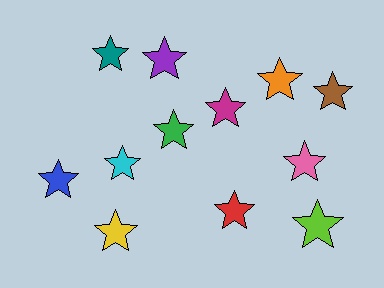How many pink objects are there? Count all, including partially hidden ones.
There is 1 pink object.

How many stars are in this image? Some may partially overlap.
There are 12 stars.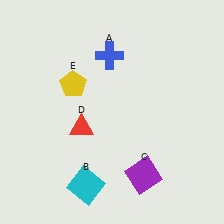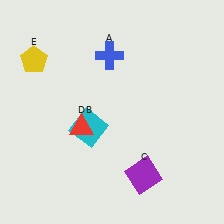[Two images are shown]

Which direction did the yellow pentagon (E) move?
The yellow pentagon (E) moved left.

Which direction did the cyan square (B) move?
The cyan square (B) moved up.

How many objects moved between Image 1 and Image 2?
2 objects moved between the two images.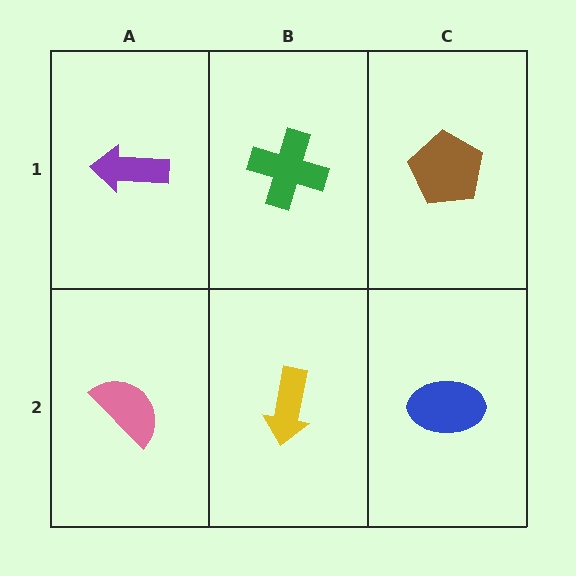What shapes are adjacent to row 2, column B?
A green cross (row 1, column B), a pink semicircle (row 2, column A), a blue ellipse (row 2, column C).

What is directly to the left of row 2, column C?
A yellow arrow.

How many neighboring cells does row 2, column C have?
2.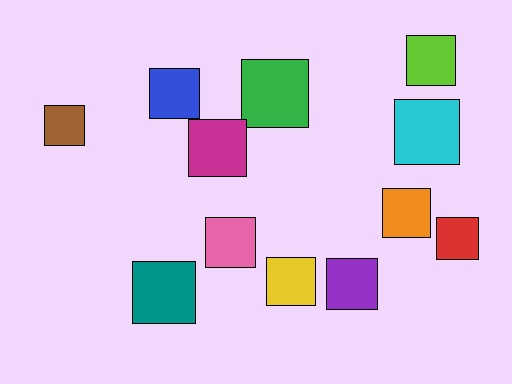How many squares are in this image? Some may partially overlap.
There are 12 squares.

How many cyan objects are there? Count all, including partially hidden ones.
There is 1 cyan object.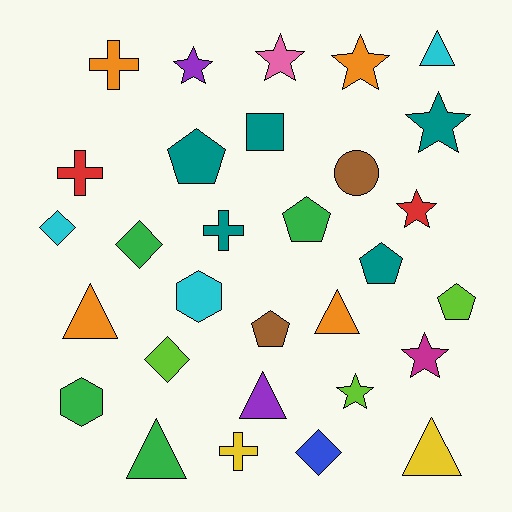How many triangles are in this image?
There are 6 triangles.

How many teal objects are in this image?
There are 5 teal objects.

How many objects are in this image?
There are 30 objects.